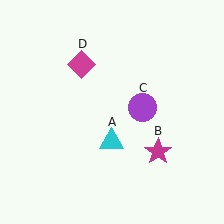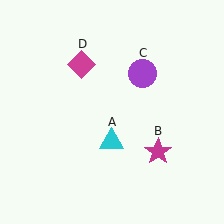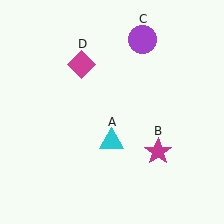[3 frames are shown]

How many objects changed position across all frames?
1 object changed position: purple circle (object C).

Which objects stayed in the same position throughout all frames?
Cyan triangle (object A) and magenta star (object B) and magenta diamond (object D) remained stationary.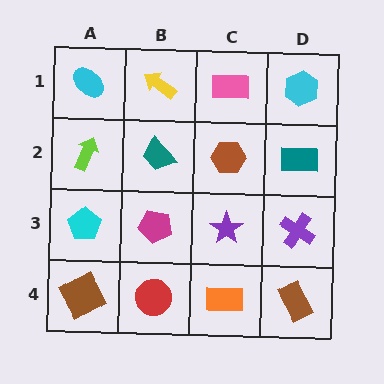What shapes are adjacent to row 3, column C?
A brown hexagon (row 2, column C), an orange rectangle (row 4, column C), a magenta pentagon (row 3, column B), a purple cross (row 3, column D).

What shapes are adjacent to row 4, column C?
A purple star (row 3, column C), a red circle (row 4, column B), a brown rectangle (row 4, column D).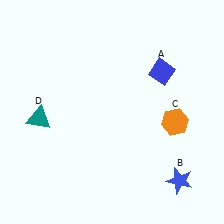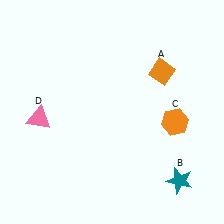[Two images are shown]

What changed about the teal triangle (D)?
In Image 1, D is teal. In Image 2, it changed to pink.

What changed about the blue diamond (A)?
In Image 1, A is blue. In Image 2, it changed to orange.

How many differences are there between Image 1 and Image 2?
There are 3 differences between the two images.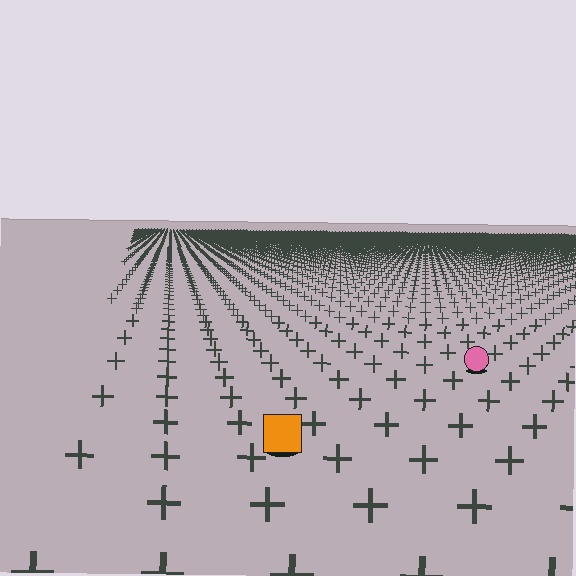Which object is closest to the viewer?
The orange square is closest. The texture marks near it are larger and more spread out.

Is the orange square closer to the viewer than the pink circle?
Yes. The orange square is closer — you can tell from the texture gradient: the ground texture is coarser near it.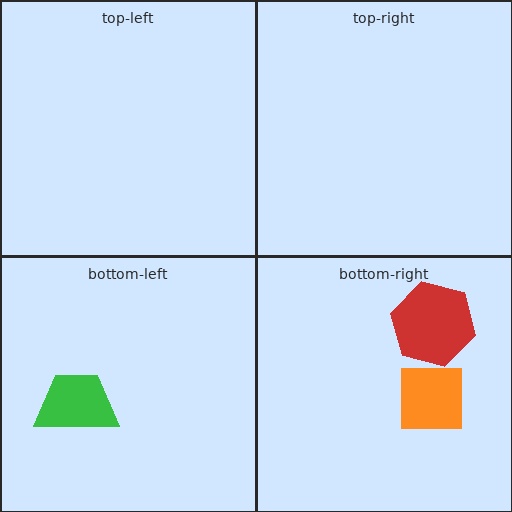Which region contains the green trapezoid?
The bottom-left region.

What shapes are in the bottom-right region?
The red hexagon, the orange square.